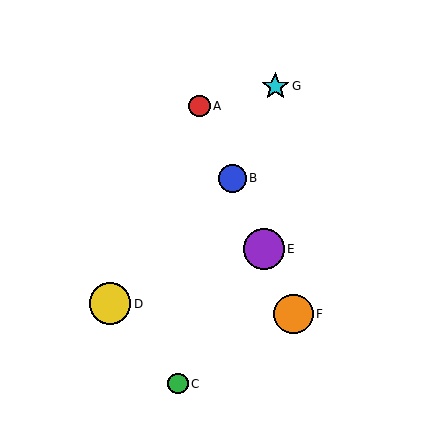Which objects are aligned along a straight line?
Objects A, B, E, F are aligned along a straight line.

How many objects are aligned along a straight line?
4 objects (A, B, E, F) are aligned along a straight line.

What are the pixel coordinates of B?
Object B is at (232, 178).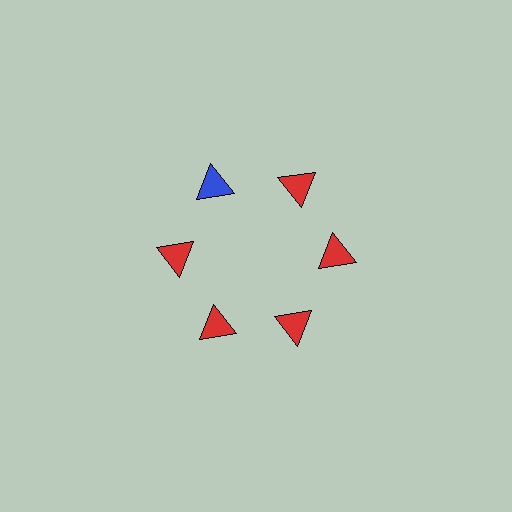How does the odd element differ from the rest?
It has a different color: blue instead of red.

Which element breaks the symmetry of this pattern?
The blue triangle at roughly the 11 o'clock position breaks the symmetry. All other shapes are red triangles.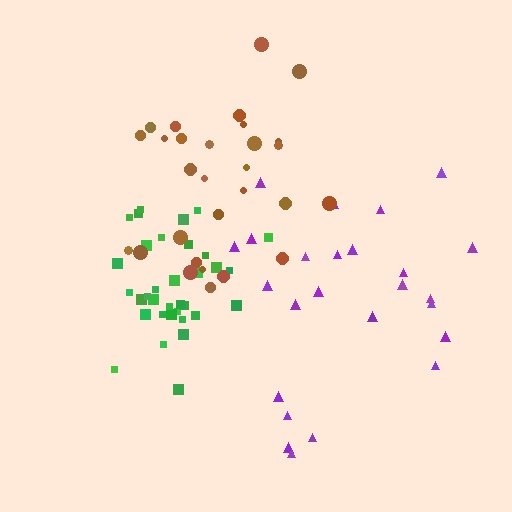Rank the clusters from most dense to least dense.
green, brown, purple.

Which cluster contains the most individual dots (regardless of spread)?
Green (35).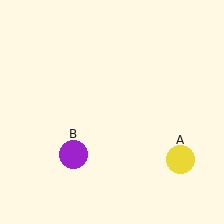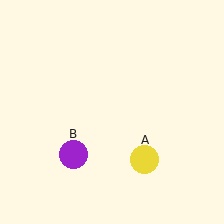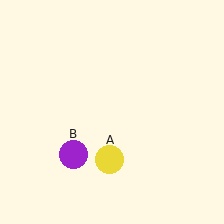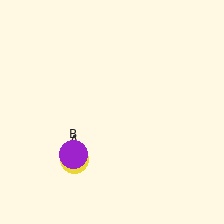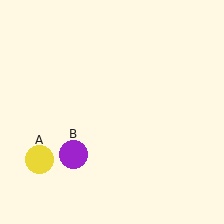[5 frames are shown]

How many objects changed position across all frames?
1 object changed position: yellow circle (object A).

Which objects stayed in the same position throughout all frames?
Purple circle (object B) remained stationary.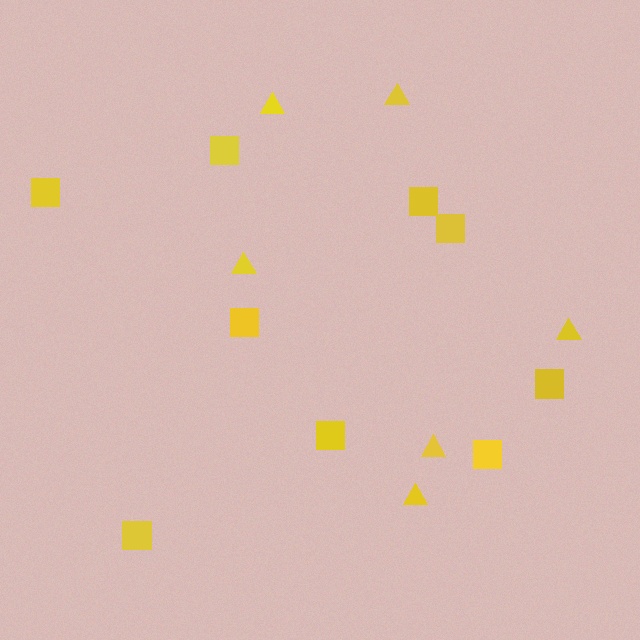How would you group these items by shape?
There are 2 groups: one group of squares (9) and one group of triangles (6).